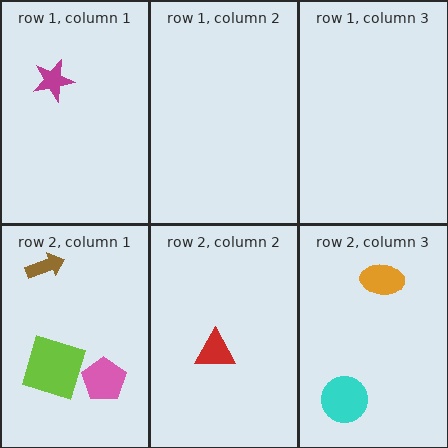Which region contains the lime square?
The row 2, column 1 region.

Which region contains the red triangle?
The row 2, column 2 region.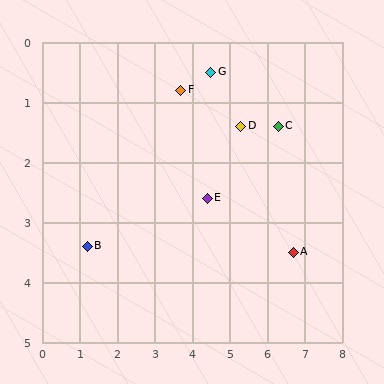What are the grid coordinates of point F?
Point F is at approximately (3.7, 0.8).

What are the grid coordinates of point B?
Point B is at approximately (1.2, 3.4).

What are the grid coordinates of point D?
Point D is at approximately (5.3, 1.4).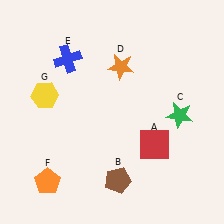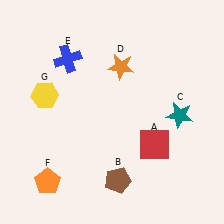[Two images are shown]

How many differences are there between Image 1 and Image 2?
There is 1 difference between the two images.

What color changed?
The star (C) changed from green in Image 1 to teal in Image 2.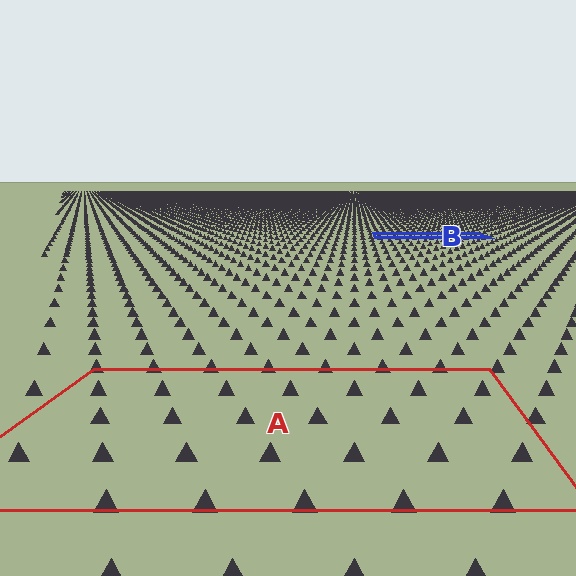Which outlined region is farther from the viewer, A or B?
Region B is farther from the viewer — the texture elements inside it appear smaller and more densely packed.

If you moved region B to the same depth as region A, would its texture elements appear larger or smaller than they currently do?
They would appear larger. At a closer depth, the same texture elements are projected at a bigger on-screen size.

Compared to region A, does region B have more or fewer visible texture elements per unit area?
Region B has more texture elements per unit area — they are packed more densely because it is farther away.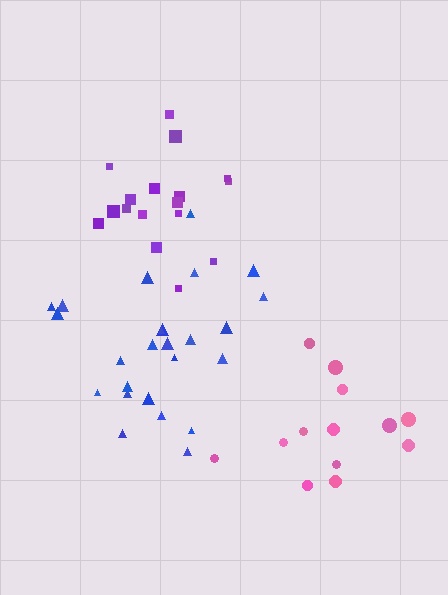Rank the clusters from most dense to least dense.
blue, purple, pink.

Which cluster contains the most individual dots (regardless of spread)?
Blue (25).